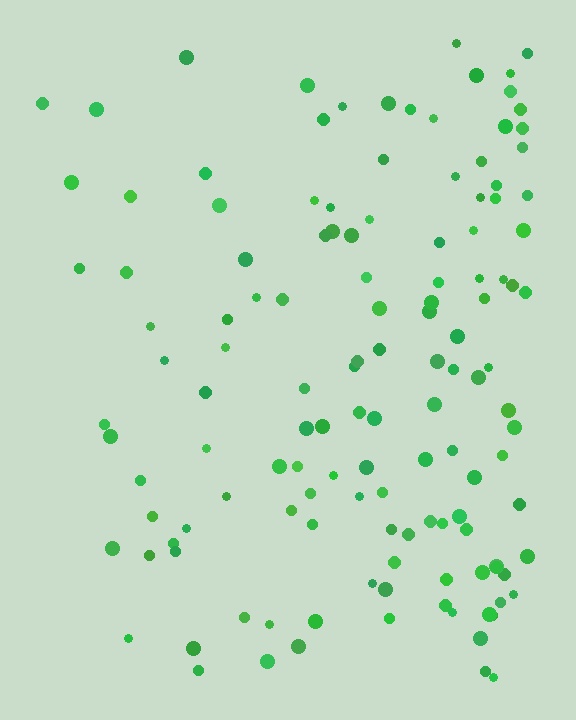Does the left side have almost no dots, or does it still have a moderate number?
Still a moderate number, just noticeably fewer than the right.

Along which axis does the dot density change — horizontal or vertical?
Horizontal.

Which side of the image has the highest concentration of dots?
The right.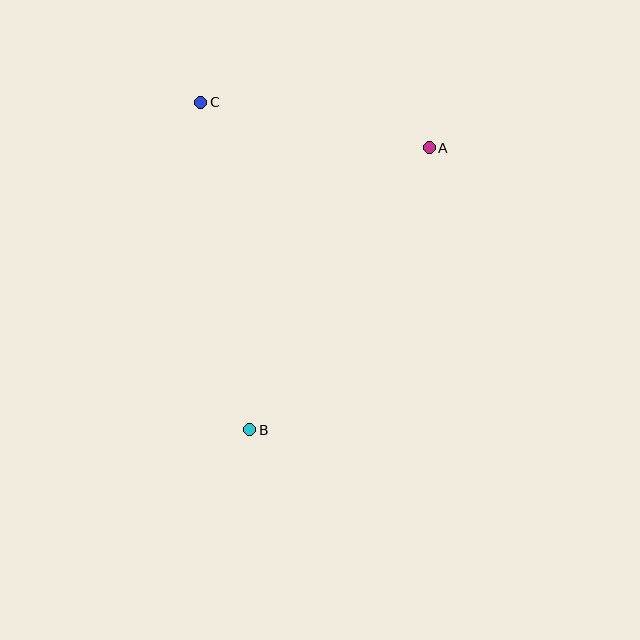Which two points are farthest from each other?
Points A and B are farthest from each other.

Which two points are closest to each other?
Points A and C are closest to each other.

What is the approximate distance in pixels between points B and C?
The distance between B and C is approximately 331 pixels.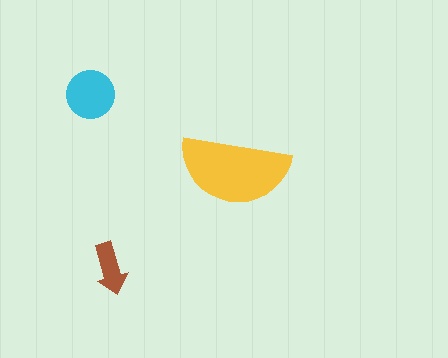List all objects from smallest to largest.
The brown arrow, the cyan circle, the yellow semicircle.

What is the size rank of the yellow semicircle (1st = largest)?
1st.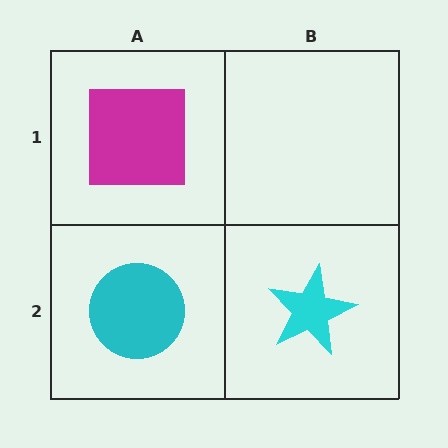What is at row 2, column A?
A cyan circle.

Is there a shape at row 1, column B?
No, that cell is empty.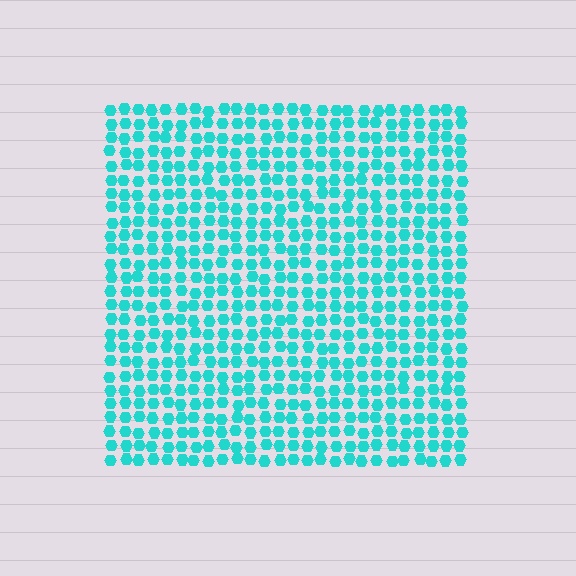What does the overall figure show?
The overall figure shows a square.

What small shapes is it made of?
It is made of small hexagons.